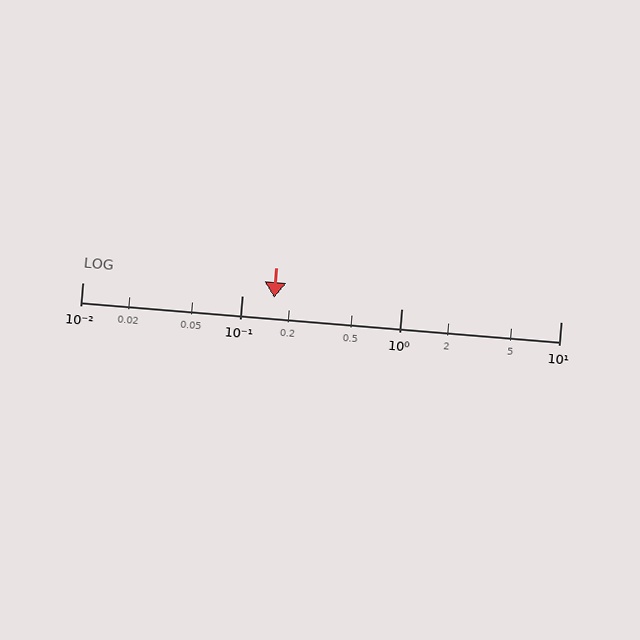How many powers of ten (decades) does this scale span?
The scale spans 3 decades, from 0.01 to 10.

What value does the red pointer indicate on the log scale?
The pointer indicates approximately 0.16.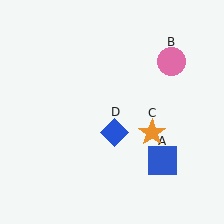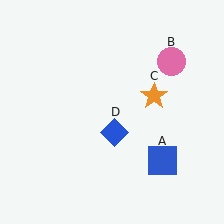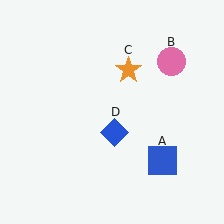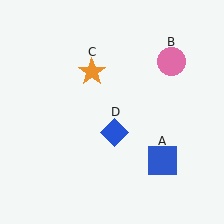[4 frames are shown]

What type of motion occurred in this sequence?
The orange star (object C) rotated counterclockwise around the center of the scene.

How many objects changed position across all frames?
1 object changed position: orange star (object C).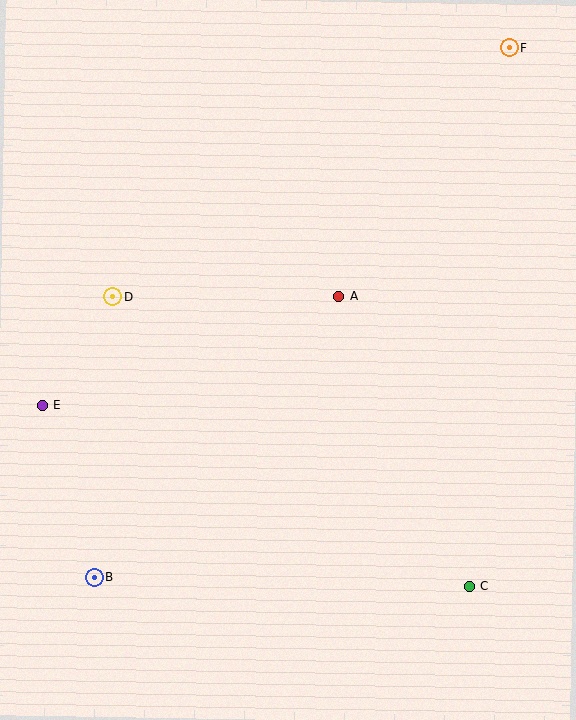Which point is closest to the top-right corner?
Point F is closest to the top-right corner.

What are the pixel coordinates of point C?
Point C is at (470, 586).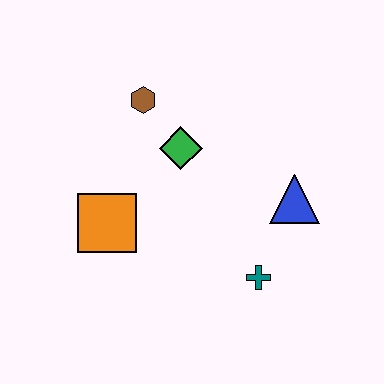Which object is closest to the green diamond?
The brown hexagon is closest to the green diamond.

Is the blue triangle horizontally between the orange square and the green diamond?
No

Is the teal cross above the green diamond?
No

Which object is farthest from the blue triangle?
The orange square is farthest from the blue triangle.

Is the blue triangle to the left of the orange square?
No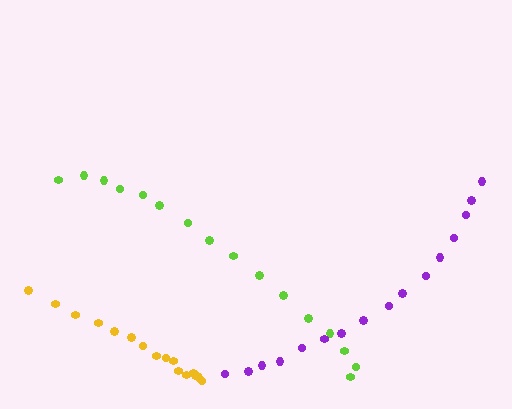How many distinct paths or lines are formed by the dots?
There are 3 distinct paths.